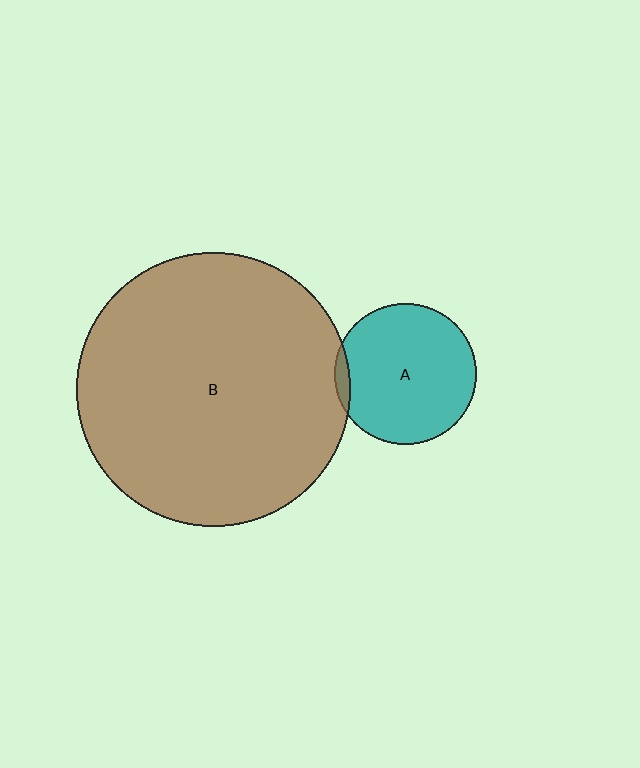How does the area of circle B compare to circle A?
Approximately 3.8 times.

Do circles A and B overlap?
Yes.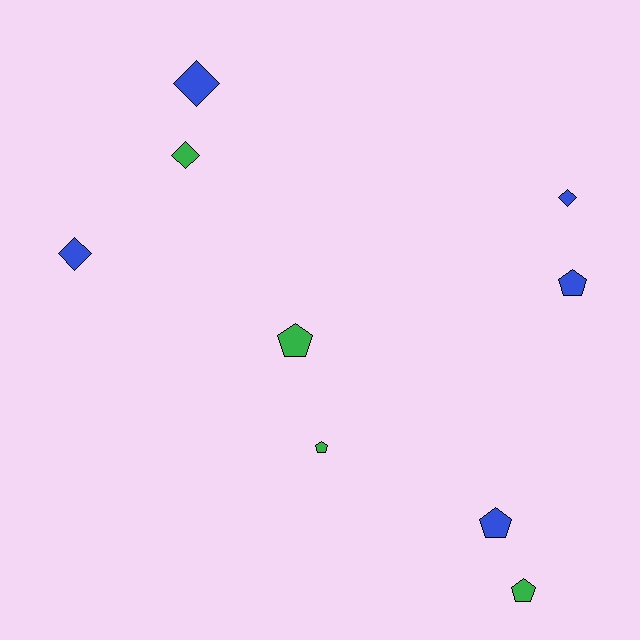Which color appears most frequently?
Blue, with 5 objects.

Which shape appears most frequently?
Pentagon, with 5 objects.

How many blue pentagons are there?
There are 2 blue pentagons.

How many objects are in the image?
There are 9 objects.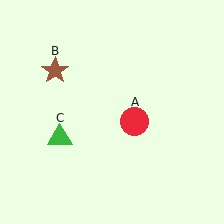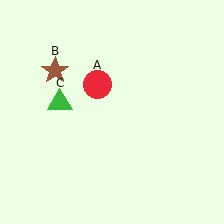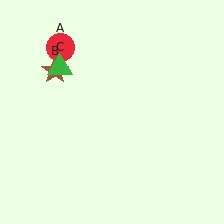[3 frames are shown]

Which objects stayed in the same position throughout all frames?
Brown star (object B) remained stationary.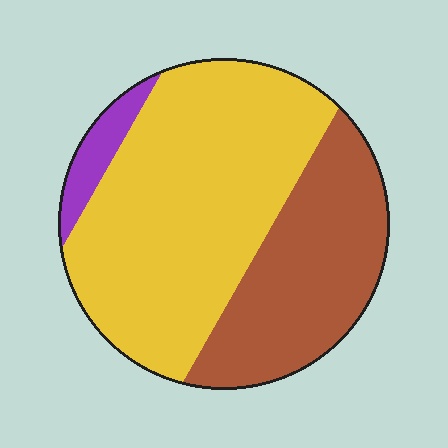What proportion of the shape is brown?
Brown takes up between a third and a half of the shape.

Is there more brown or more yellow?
Yellow.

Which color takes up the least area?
Purple, at roughly 5%.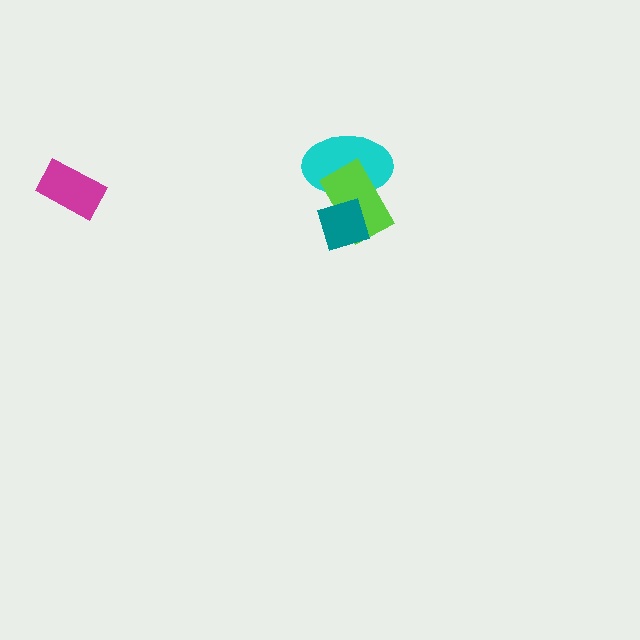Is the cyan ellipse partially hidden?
Yes, it is partially covered by another shape.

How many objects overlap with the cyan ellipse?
2 objects overlap with the cyan ellipse.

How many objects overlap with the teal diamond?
2 objects overlap with the teal diamond.